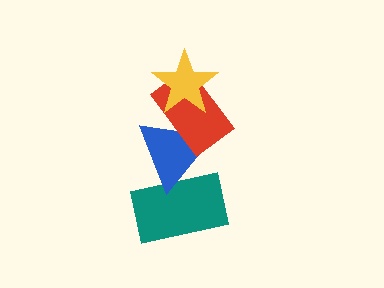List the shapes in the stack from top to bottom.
From top to bottom: the yellow star, the red rectangle, the blue triangle, the teal rectangle.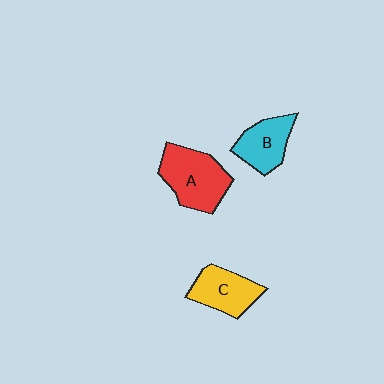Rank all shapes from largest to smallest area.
From largest to smallest: A (red), C (yellow), B (cyan).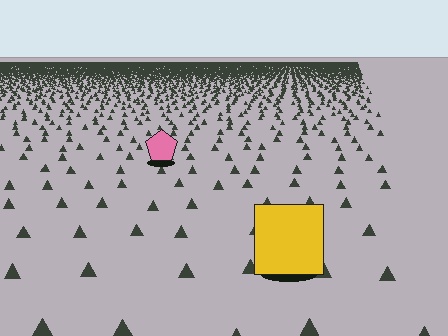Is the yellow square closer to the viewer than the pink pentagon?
Yes. The yellow square is closer — you can tell from the texture gradient: the ground texture is coarser near it.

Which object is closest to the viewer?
The yellow square is closest. The texture marks near it are larger and more spread out.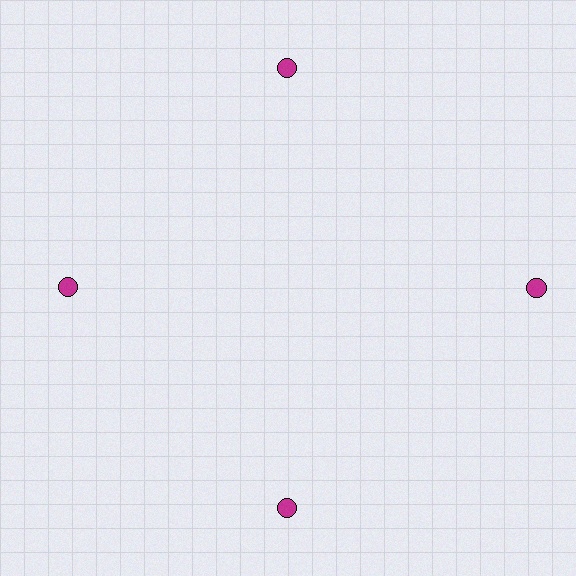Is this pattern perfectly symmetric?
No. The 4 magenta circles are arranged in a ring, but one element near the 3 o'clock position is pushed outward from the center, breaking the 4-fold rotational symmetry.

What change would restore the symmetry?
The symmetry would be restored by moving it inward, back onto the ring so that all 4 circles sit at equal angles and equal distance from the center.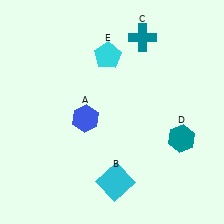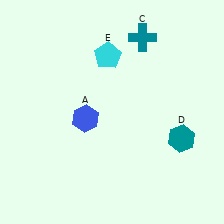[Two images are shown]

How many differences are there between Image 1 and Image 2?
There is 1 difference between the two images.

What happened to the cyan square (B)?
The cyan square (B) was removed in Image 2. It was in the bottom-right area of Image 1.